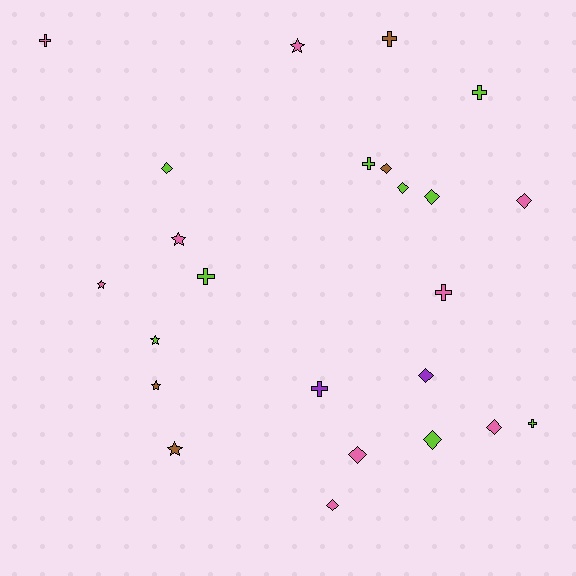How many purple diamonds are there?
There is 1 purple diamond.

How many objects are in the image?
There are 24 objects.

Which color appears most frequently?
Pink, with 9 objects.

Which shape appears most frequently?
Diamond, with 10 objects.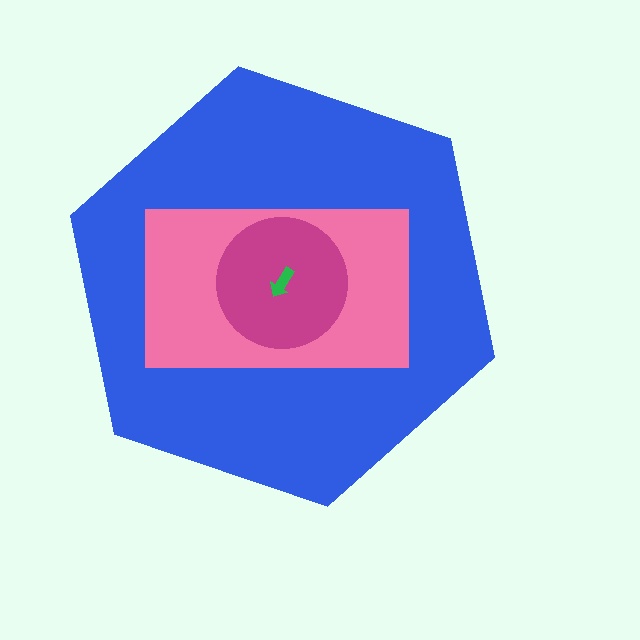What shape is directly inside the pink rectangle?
The magenta circle.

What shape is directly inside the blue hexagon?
The pink rectangle.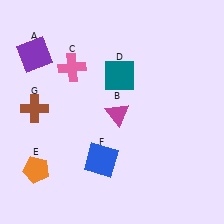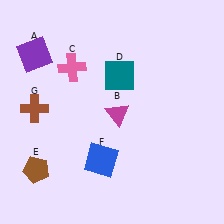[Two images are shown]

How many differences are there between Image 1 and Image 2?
There is 1 difference between the two images.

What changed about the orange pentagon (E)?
In Image 1, E is orange. In Image 2, it changed to brown.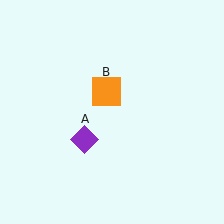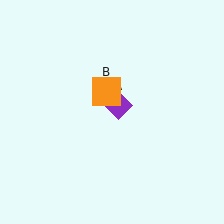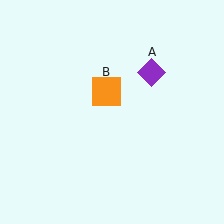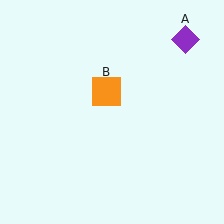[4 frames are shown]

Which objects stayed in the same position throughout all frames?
Orange square (object B) remained stationary.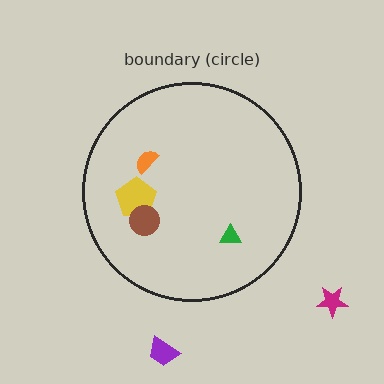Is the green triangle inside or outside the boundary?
Inside.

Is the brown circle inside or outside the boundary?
Inside.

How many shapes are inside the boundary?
4 inside, 2 outside.